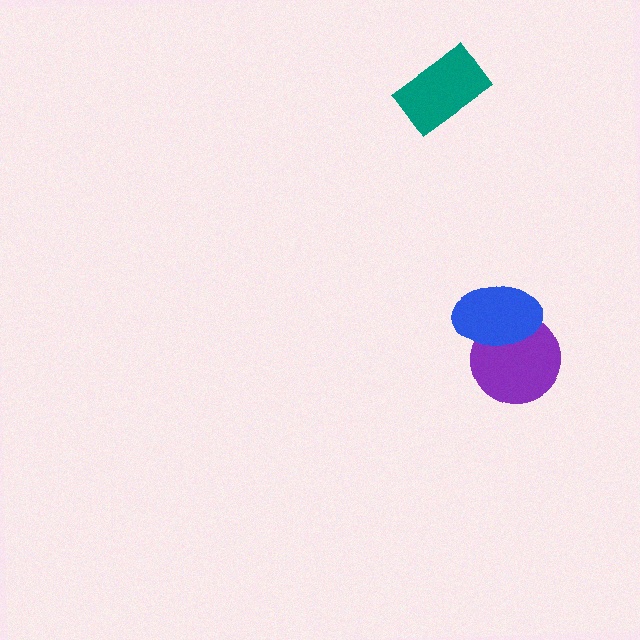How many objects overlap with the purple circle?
1 object overlaps with the purple circle.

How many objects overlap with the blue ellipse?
1 object overlaps with the blue ellipse.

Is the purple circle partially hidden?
Yes, it is partially covered by another shape.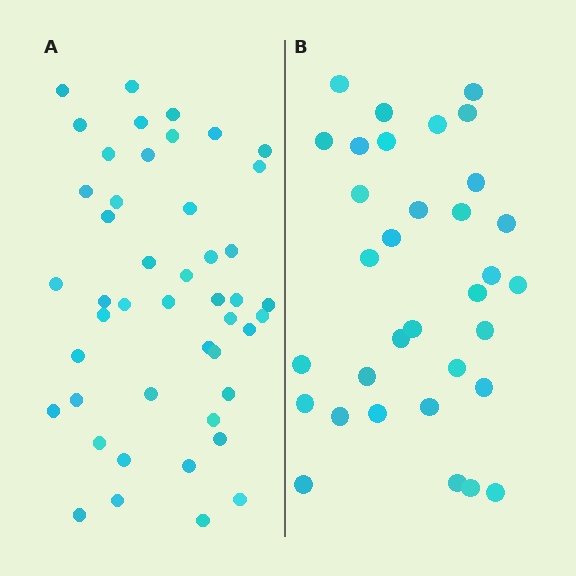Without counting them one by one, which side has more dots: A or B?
Region A (the left region) has more dots.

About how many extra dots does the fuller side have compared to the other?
Region A has approximately 15 more dots than region B.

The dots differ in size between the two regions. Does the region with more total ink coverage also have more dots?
No. Region B has more total ink coverage because its dots are larger, but region A actually contains more individual dots. Total area can be misleading — the number of items is what matters here.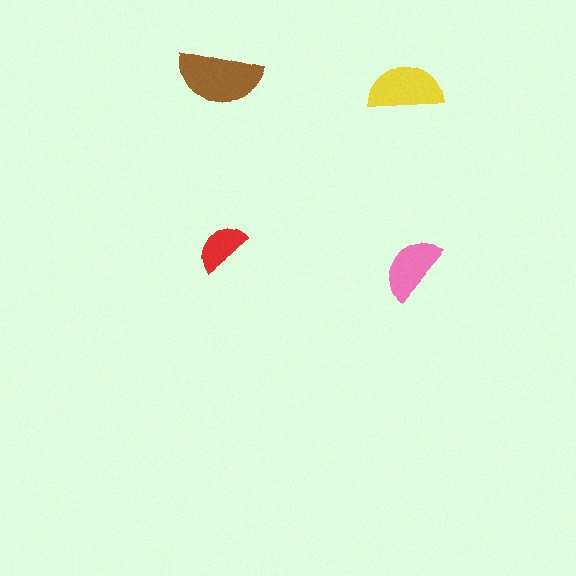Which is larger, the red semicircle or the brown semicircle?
The brown one.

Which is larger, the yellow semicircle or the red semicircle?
The yellow one.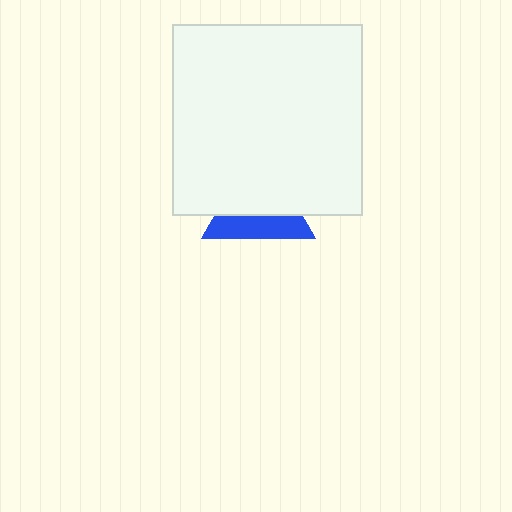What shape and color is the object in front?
The object in front is a white square.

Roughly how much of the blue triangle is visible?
A small part of it is visible (roughly 42%).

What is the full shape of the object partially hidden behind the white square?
The partially hidden object is a blue triangle.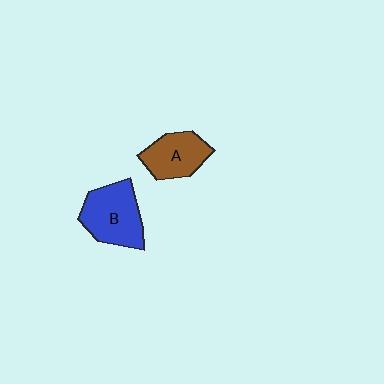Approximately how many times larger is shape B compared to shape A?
Approximately 1.3 times.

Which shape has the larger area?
Shape B (blue).